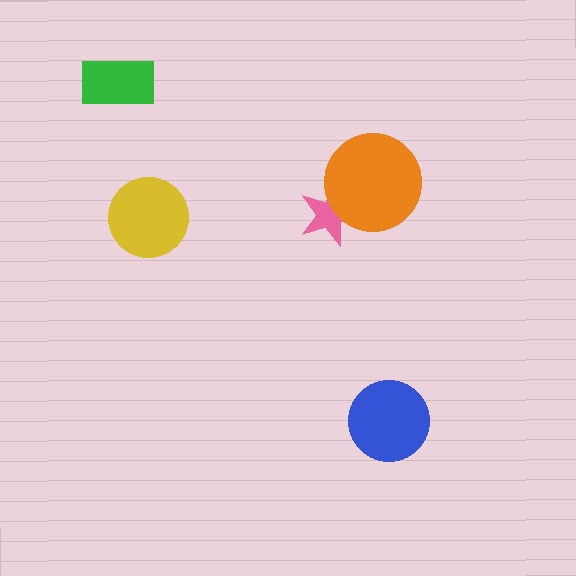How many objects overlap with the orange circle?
1 object overlaps with the orange circle.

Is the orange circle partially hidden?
No, no other shape covers it.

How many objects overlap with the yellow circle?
0 objects overlap with the yellow circle.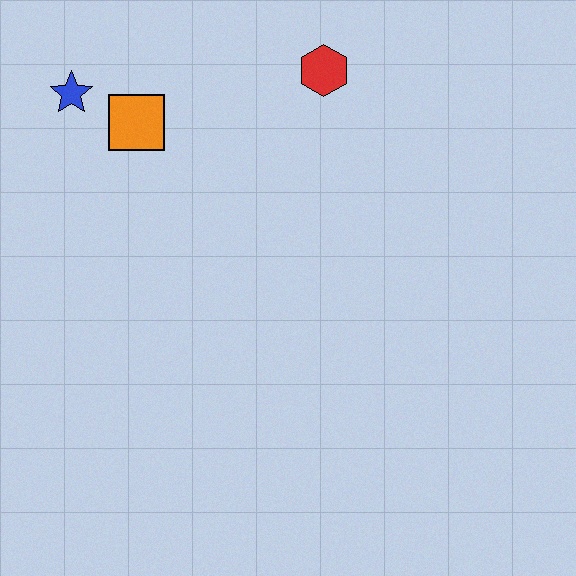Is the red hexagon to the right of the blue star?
Yes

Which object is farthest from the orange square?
The red hexagon is farthest from the orange square.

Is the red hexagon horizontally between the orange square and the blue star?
No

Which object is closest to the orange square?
The blue star is closest to the orange square.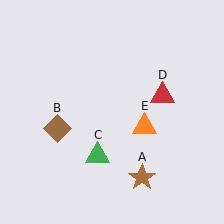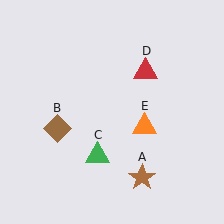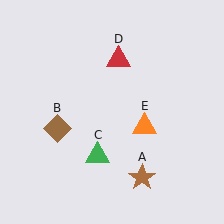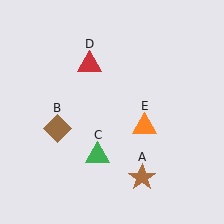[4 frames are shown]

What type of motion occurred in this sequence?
The red triangle (object D) rotated counterclockwise around the center of the scene.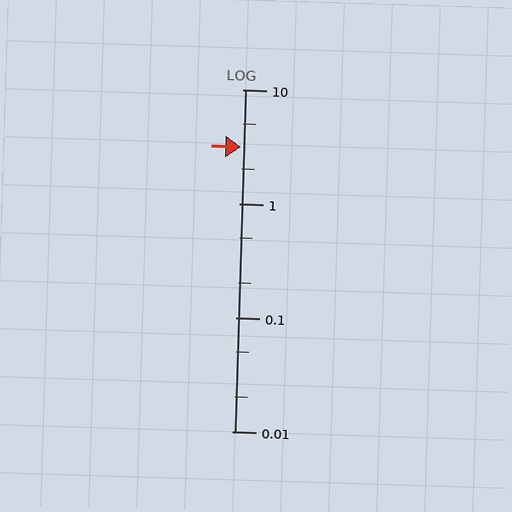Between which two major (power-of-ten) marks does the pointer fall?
The pointer is between 1 and 10.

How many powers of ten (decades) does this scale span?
The scale spans 3 decades, from 0.01 to 10.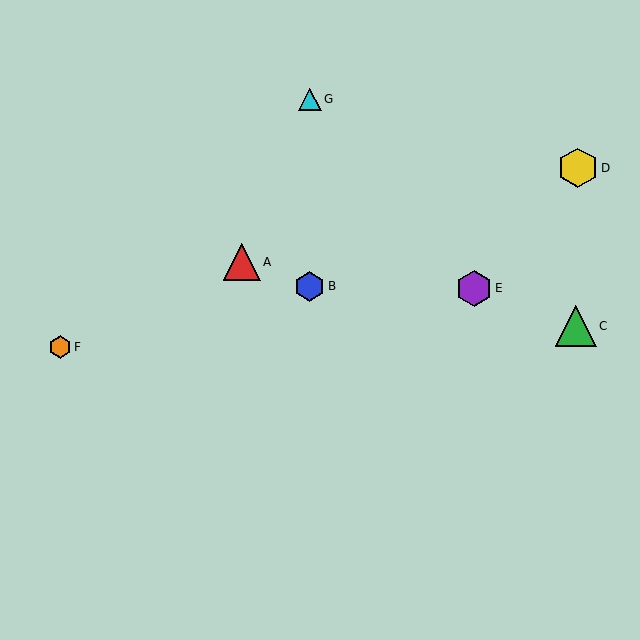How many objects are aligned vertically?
2 objects (B, G) are aligned vertically.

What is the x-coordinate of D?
Object D is at x≈578.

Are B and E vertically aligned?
No, B is at x≈310 and E is at x≈474.